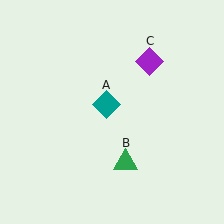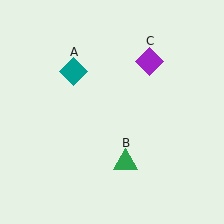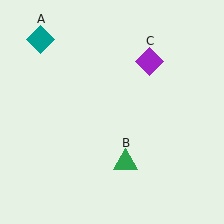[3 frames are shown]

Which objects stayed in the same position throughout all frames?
Green triangle (object B) and purple diamond (object C) remained stationary.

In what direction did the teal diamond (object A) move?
The teal diamond (object A) moved up and to the left.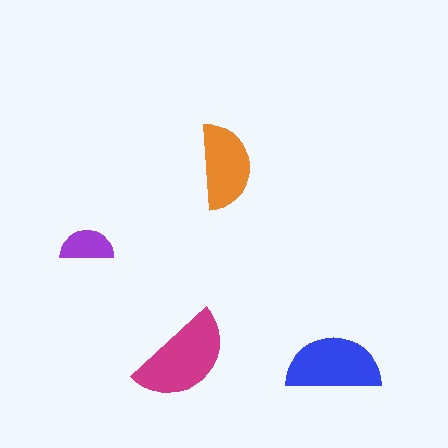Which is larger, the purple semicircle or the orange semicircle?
The orange one.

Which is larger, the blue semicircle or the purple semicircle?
The blue one.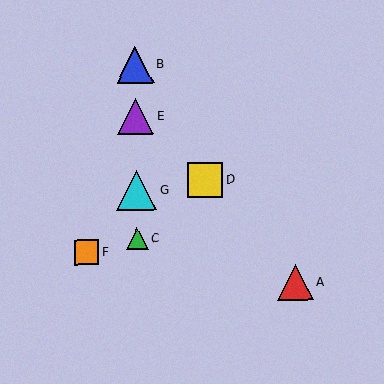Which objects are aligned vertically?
Objects B, C, E, G are aligned vertically.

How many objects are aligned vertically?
4 objects (B, C, E, G) are aligned vertically.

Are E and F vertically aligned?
No, E is at x≈136 and F is at x≈86.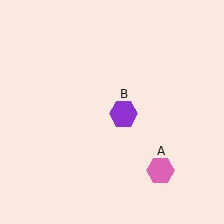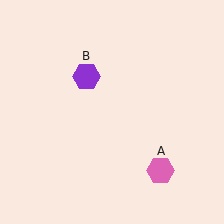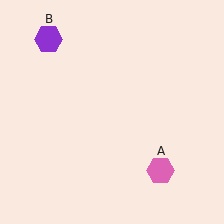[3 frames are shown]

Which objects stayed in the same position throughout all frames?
Pink hexagon (object A) remained stationary.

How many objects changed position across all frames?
1 object changed position: purple hexagon (object B).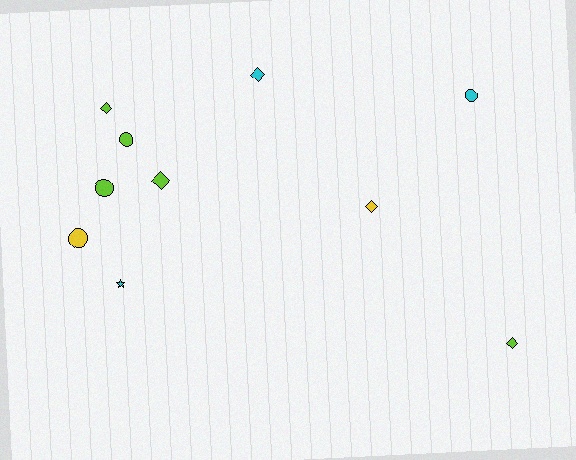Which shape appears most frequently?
Diamond, with 5 objects.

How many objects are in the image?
There are 10 objects.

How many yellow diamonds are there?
There is 1 yellow diamond.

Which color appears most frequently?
Lime, with 5 objects.